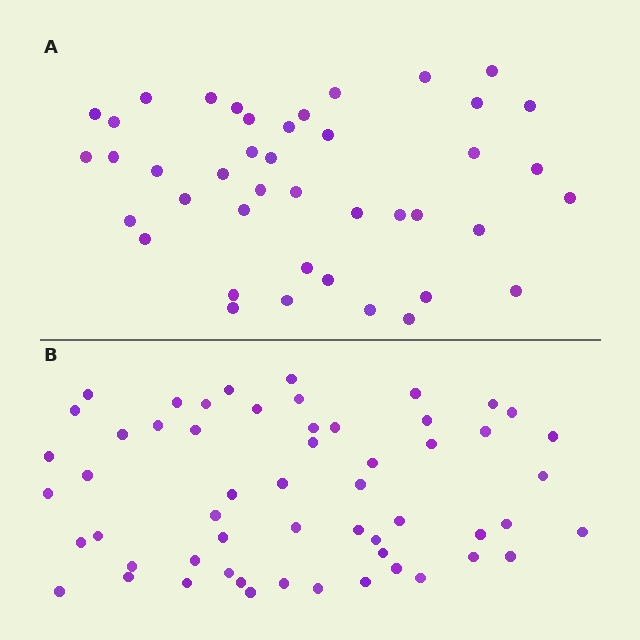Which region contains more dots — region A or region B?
Region B (the bottom region) has more dots.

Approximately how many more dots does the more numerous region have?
Region B has approximately 15 more dots than region A.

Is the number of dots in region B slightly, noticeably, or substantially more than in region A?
Region B has noticeably more, but not dramatically so. The ratio is roughly 1.3 to 1.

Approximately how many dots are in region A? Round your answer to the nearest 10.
About 40 dots. (The exact count is 42, which rounds to 40.)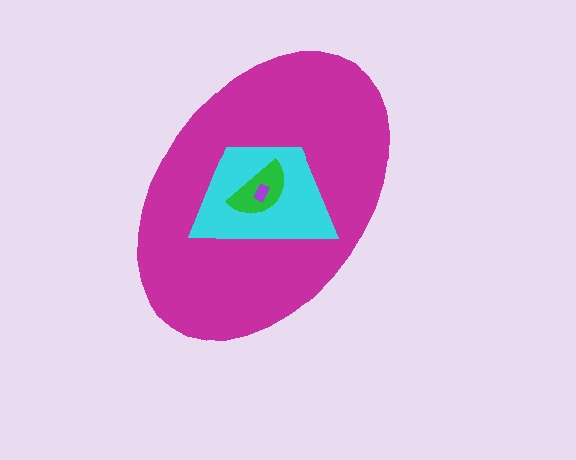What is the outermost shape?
The magenta ellipse.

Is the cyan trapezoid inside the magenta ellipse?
Yes.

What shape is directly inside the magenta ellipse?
The cyan trapezoid.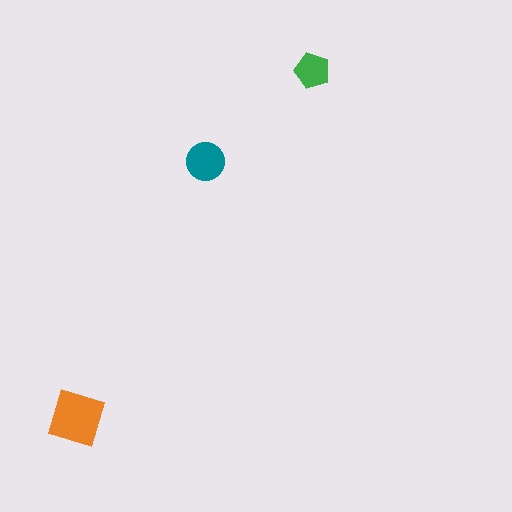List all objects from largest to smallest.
The orange diamond, the teal circle, the green pentagon.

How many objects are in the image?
There are 3 objects in the image.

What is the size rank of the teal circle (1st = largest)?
2nd.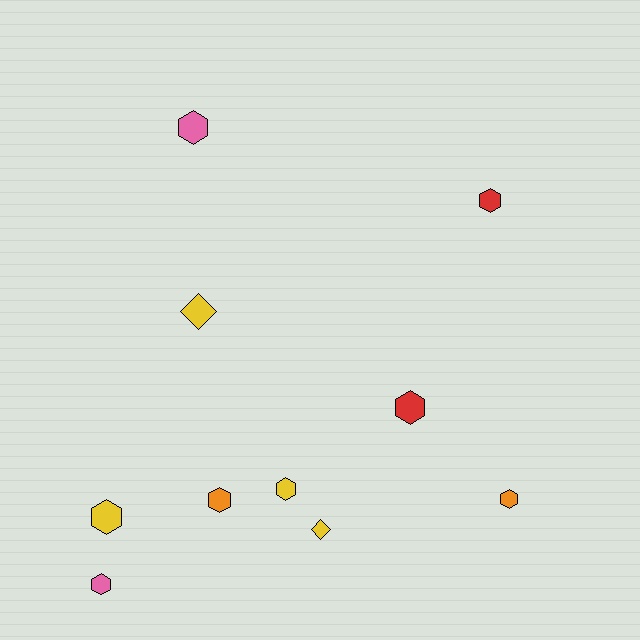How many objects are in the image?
There are 10 objects.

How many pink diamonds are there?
There are no pink diamonds.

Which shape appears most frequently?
Hexagon, with 8 objects.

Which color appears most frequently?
Yellow, with 4 objects.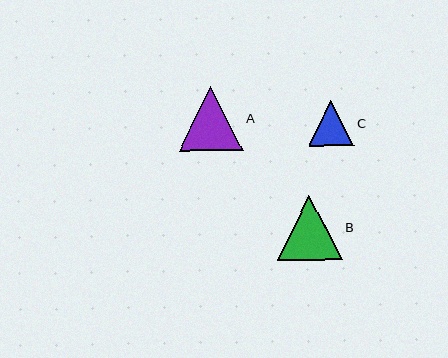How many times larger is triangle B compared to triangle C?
Triangle B is approximately 1.4 times the size of triangle C.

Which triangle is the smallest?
Triangle C is the smallest with a size of approximately 45 pixels.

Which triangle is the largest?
Triangle B is the largest with a size of approximately 65 pixels.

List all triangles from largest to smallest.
From largest to smallest: B, A, C.